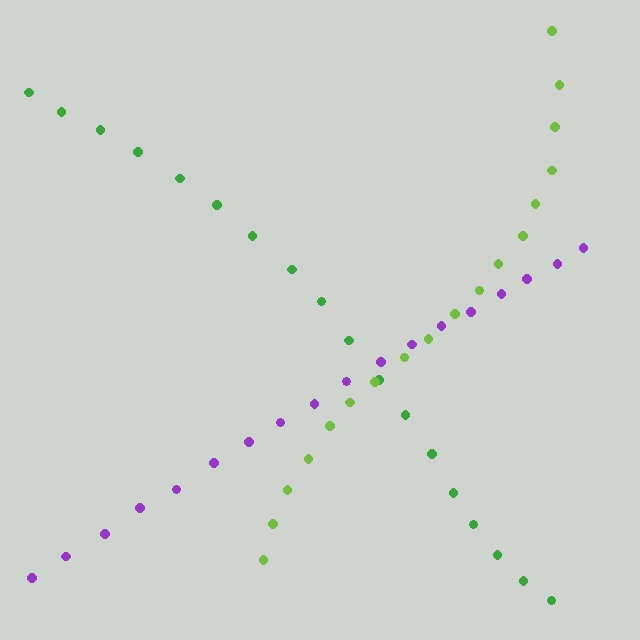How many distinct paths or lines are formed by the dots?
There are 3 distinct paths.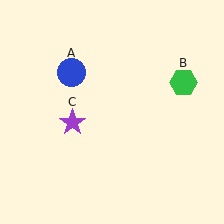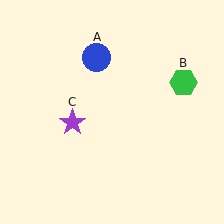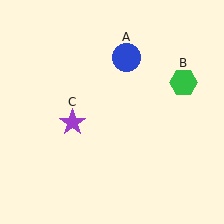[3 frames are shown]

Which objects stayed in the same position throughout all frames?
Green hexagon (object B) and purple star (object C) remained stationary.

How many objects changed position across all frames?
1 object changed position: blue circle (object A).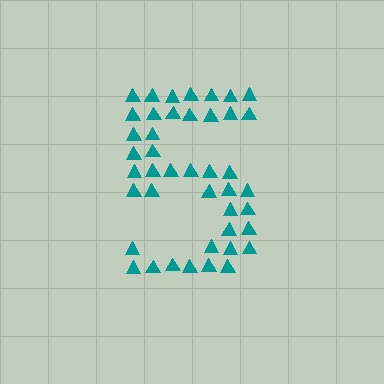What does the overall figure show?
The overall figure shows the digit 5.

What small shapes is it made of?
It is made of small triangles.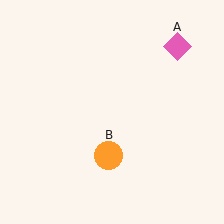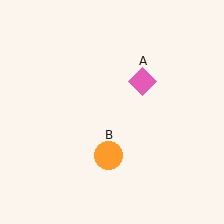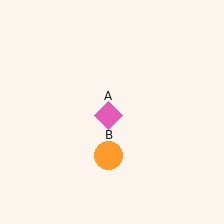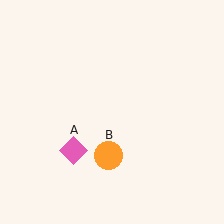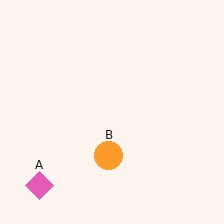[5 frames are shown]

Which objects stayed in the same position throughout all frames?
Orange circle (object B) remained stationary.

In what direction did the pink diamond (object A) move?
The pink diamond (object A) moved down and to the left.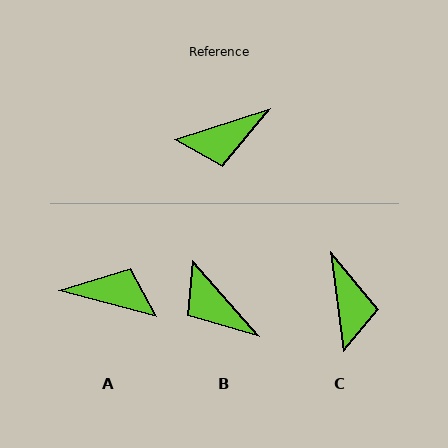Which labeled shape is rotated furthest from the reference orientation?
A, about 147 degrees away.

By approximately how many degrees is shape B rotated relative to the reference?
Approximately 66 degrees clockwise.